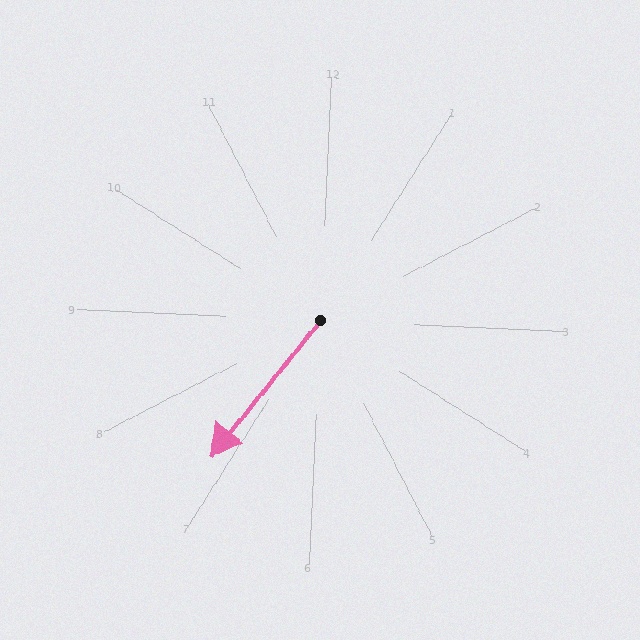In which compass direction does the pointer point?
Southwest.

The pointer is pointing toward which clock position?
Roughly 7 o'clock.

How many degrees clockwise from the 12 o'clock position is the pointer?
Approximately 216 degrees.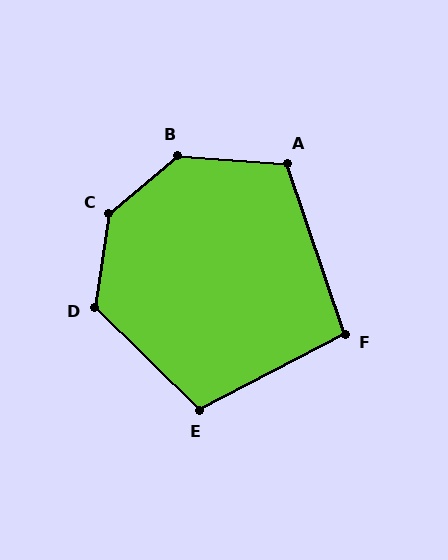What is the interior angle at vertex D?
Approximately 125 degrees (obtuse).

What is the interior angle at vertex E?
Approximately 108 degrees (obtuse).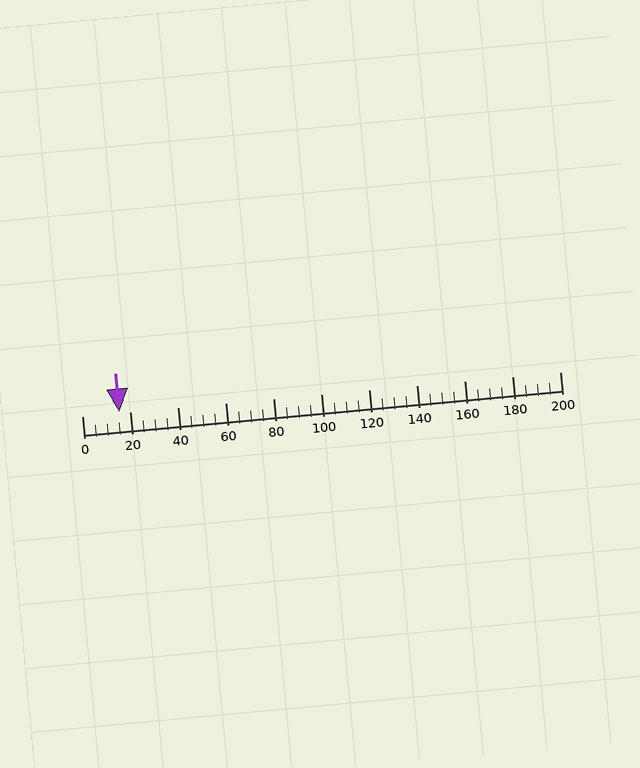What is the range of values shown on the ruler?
The ruler shows values from 0 to 200.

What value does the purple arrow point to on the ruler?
The purple arrow points to approximately 16.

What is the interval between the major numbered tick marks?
The major tick marks are spaced 20 units apart.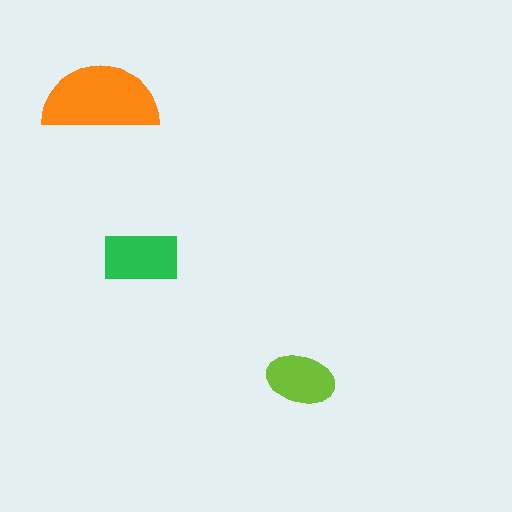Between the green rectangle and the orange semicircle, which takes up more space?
The orange semicircle.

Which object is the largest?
The orange semicircle.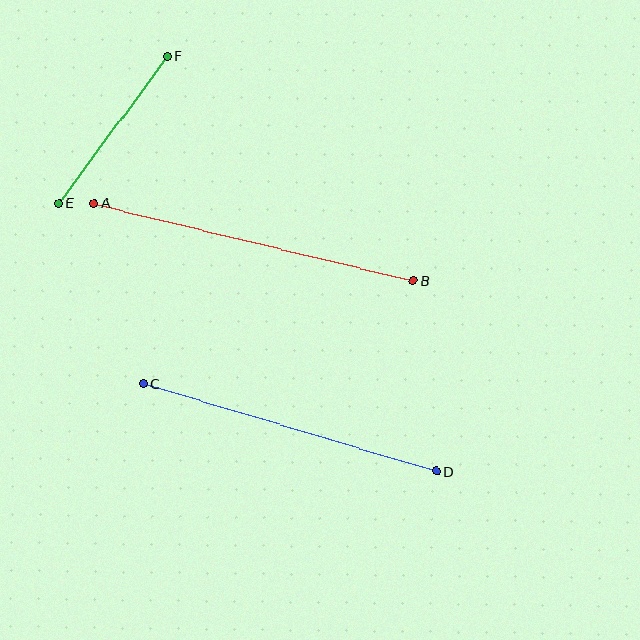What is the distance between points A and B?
The distance is approximately 329 pixels.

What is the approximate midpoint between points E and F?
The midpoint is at approximately (113, 130) pixels.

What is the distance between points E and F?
The distance is approximately 182 pixels.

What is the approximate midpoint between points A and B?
The midpoint is at approximately (254, 242) pixels.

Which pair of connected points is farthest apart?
Points A and B are farthest apart.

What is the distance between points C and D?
The distance is approximately 306 pixels.